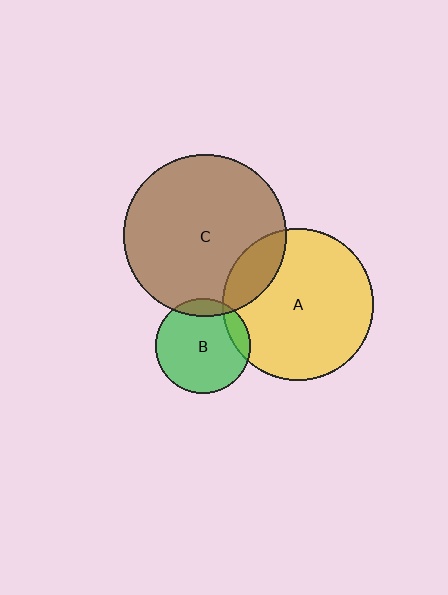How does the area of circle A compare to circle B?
Approximately 2.5 times.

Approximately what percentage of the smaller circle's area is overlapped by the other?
Approximately 10%.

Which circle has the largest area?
Circle C (brown).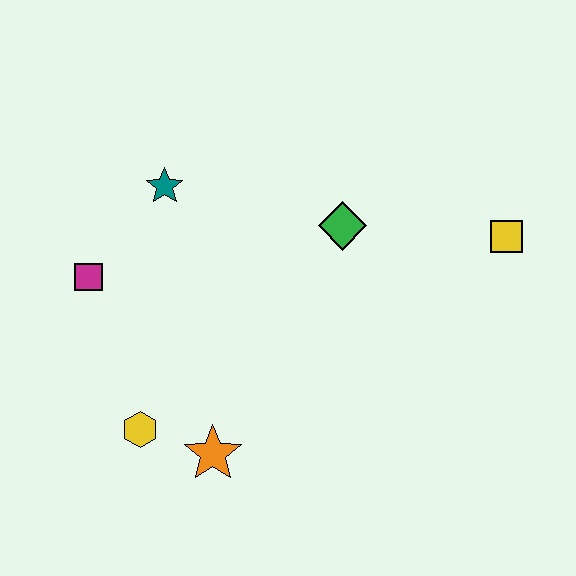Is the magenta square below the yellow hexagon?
No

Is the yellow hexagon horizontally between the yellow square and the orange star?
No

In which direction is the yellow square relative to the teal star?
The yellow square is to the right of the teal star.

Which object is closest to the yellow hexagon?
The orange star is closest to the yellow hexagon.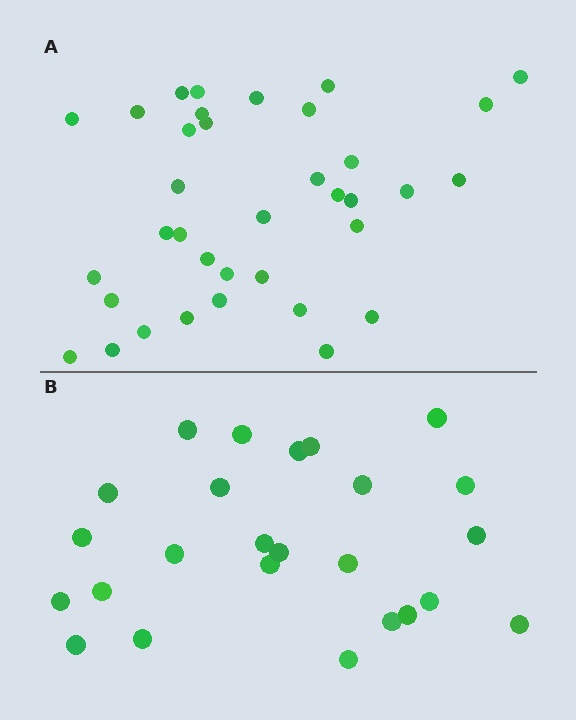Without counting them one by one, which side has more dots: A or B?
Region A (the top region) has more dots.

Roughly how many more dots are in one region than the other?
Region A has roughly 12 or so more dots than region B.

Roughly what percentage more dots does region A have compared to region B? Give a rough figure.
About 45% more.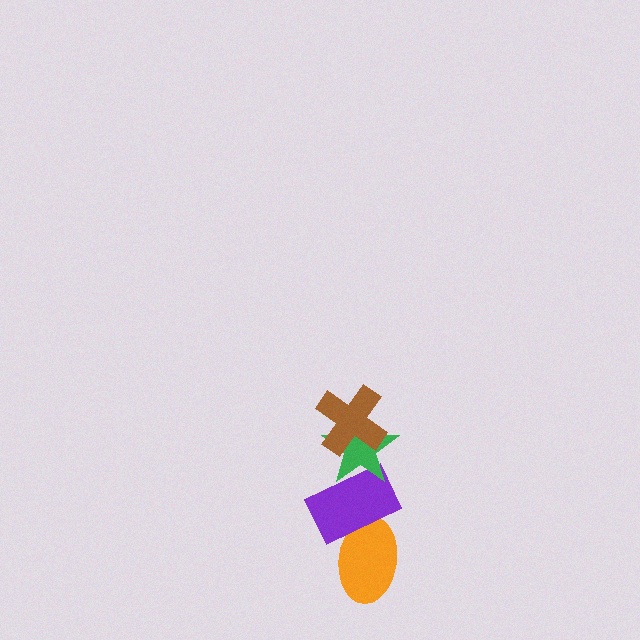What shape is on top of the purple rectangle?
The green star is on top of the purple rectangle.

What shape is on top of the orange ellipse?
The purple rectangle is on top of the orange ellipse.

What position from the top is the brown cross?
The brown cross is 1st from the top.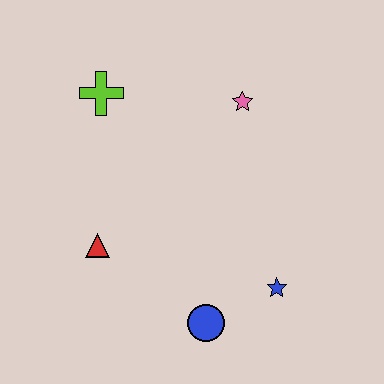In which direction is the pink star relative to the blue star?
The pink star is above the blue star.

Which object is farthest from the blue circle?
The lime cross is farthest from the blue circle.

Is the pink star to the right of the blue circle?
Yes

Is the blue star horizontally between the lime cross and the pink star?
No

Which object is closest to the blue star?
The blue circle is closest to the blue star.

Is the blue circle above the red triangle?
No